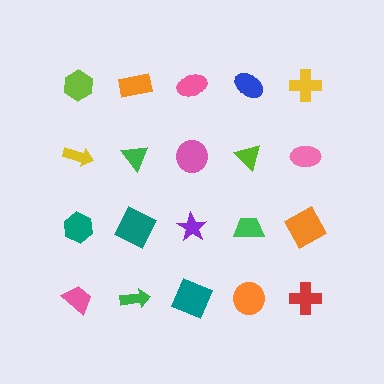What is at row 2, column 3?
A pink circle.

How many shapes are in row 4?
5 shapes.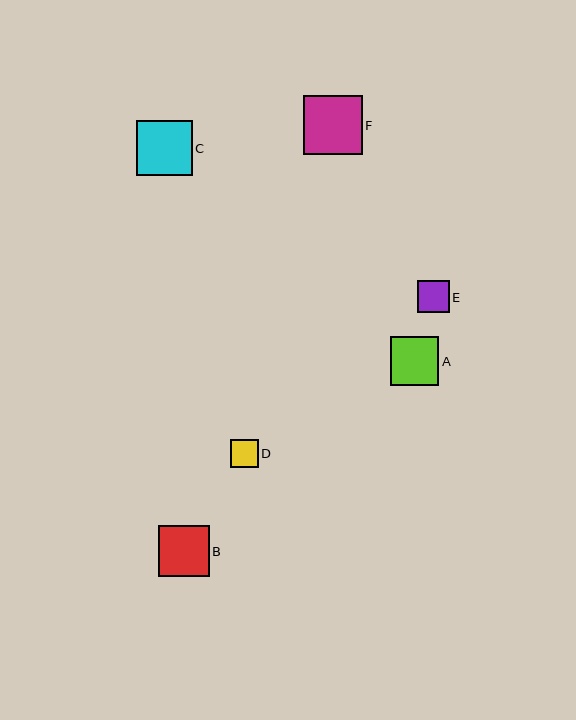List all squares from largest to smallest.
From largest to smallest: F, C, B, A, E, D.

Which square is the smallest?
Square D is the smallest with a size of approximately 28 pixels.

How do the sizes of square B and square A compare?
Square B and square A are approximately the same size.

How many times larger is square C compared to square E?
Square C is approximately 1.7 times the size of square E.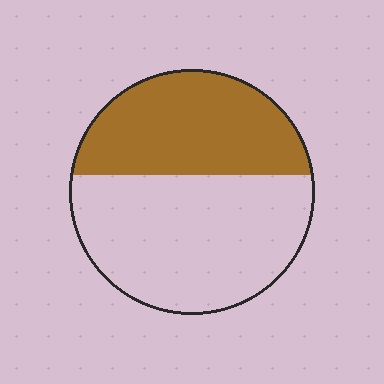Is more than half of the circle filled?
No.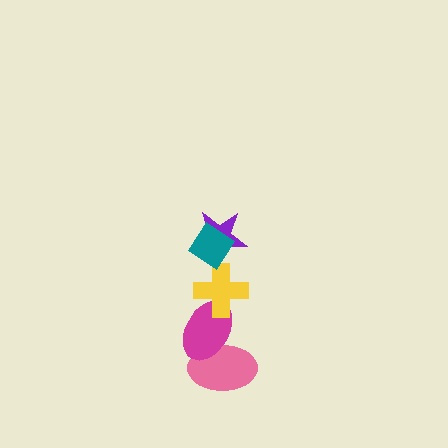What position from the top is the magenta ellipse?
The magenta ellipse is 4th from the top.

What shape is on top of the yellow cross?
The purple star is on top of the yellow cross.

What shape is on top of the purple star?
The teal diamond is on top of the purple star.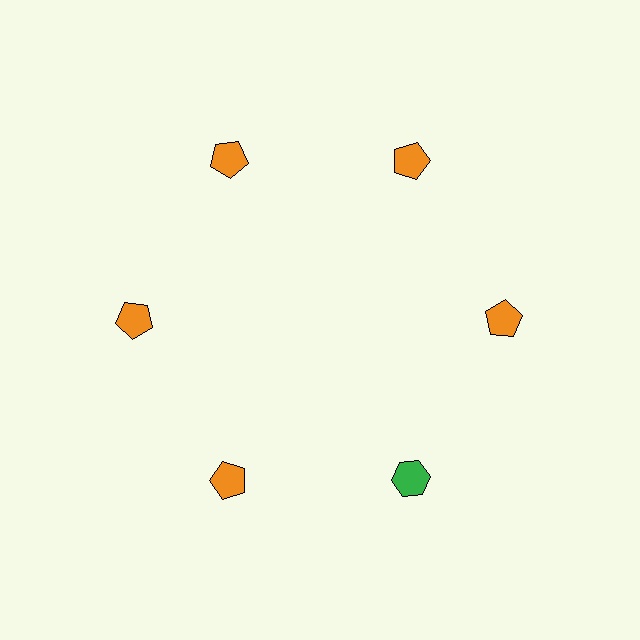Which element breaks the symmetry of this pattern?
The green hexagon at roughly the 5 o'clock position breaks the symmetry. All other shapes are orange pentagons.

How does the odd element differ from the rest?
It differs in both color (green instead of orange) and shape (hexagon instead of pentagon).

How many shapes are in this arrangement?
There are 6 shapes arranged in a ring pattern.